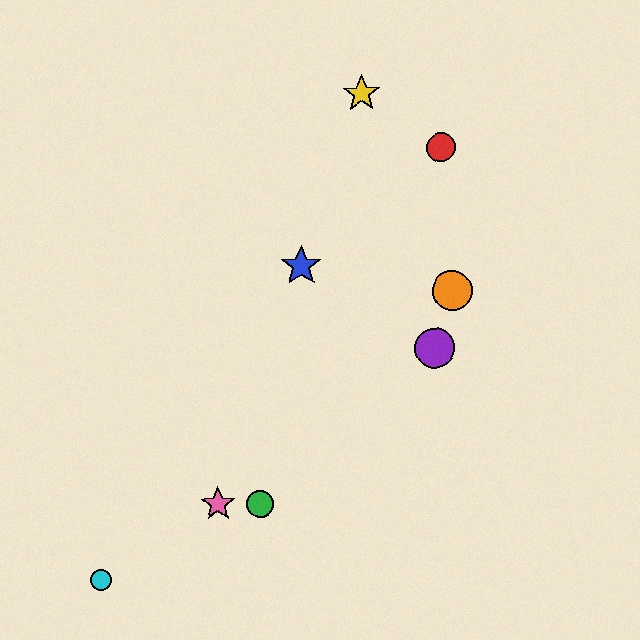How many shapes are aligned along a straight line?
3 shapes (the blue star, the yellow star, the pink star) are aligned along a straight line.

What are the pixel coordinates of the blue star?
The blue star is at (301, 266).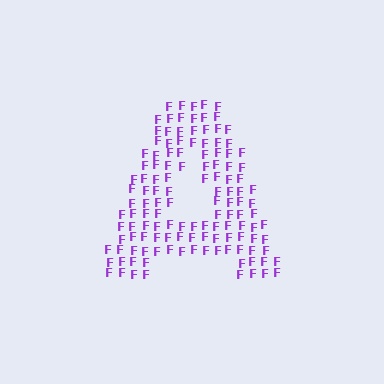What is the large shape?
The large shape is the letter A.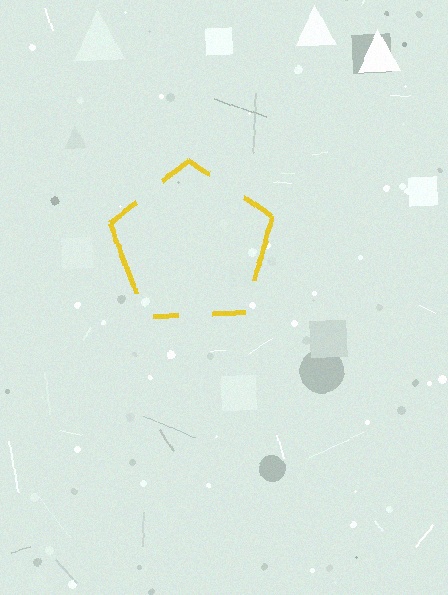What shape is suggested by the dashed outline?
The dashed outline suggests a pentagon.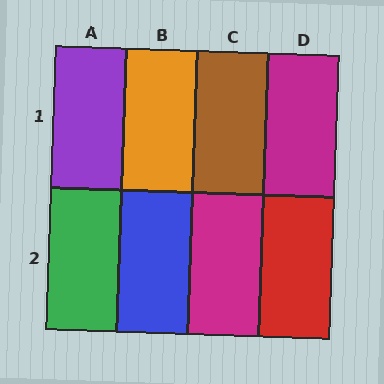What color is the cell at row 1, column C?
Brown.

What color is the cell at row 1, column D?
Magenta.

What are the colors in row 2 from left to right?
Green, blue, magenta, red.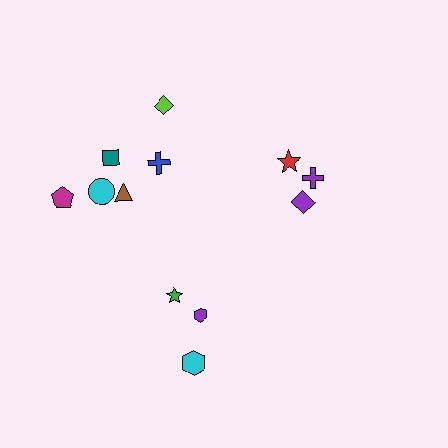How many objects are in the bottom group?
There are 3 objects.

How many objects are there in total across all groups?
There are 12 objects.